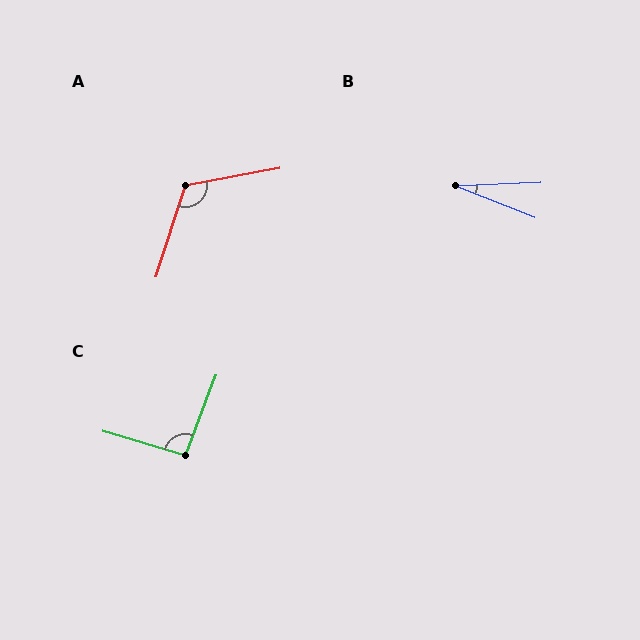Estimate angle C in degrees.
Approximately 95 degrees.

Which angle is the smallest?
B, at approximately 24 degrees.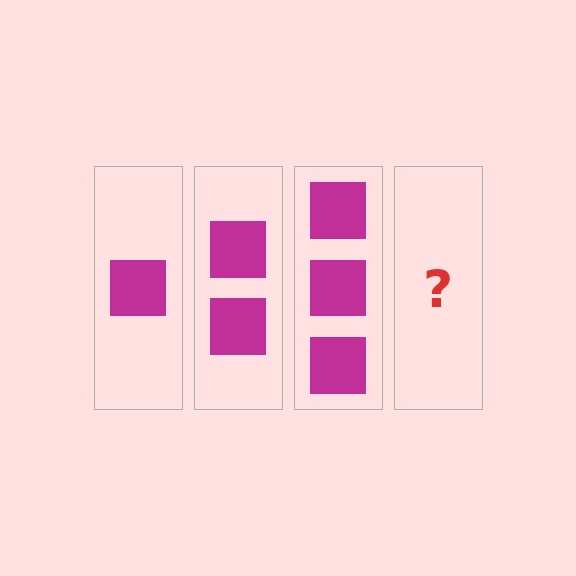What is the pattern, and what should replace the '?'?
The pattern is that each step adds one more square. The '?' should be 4 squares.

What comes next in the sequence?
The next element should be 4 squares.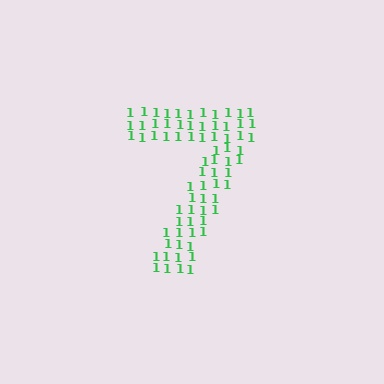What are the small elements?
The small elements are digit 1's.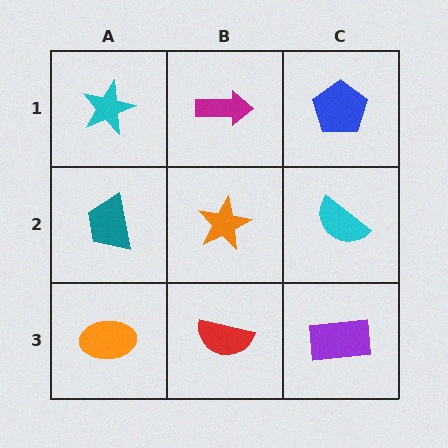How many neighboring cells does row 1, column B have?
3.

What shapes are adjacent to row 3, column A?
A teal trapezoid (row 2, column A), a red semicircle (row 3, column B).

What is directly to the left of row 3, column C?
A red semicircle.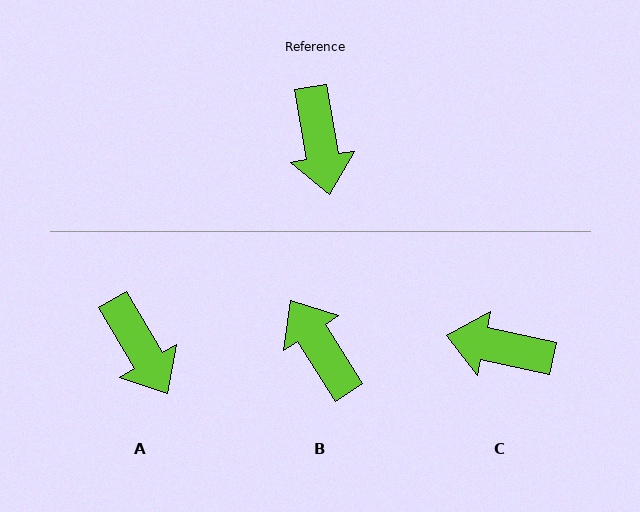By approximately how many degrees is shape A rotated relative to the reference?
Approximately 20 degrees counter-clockwise.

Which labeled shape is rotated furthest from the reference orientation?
B, about 158 degrees away.